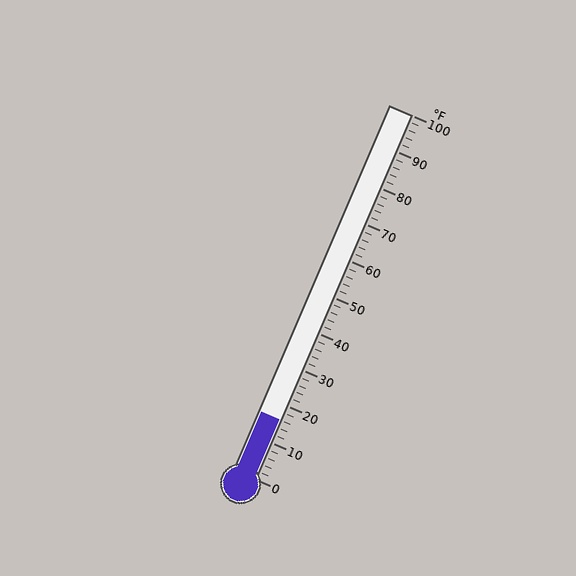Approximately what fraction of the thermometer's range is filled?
The thermometer is filled to approximately 15% of its range.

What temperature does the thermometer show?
The thermometer shows approximately 16°F.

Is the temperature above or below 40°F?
The temperature is below 40°F.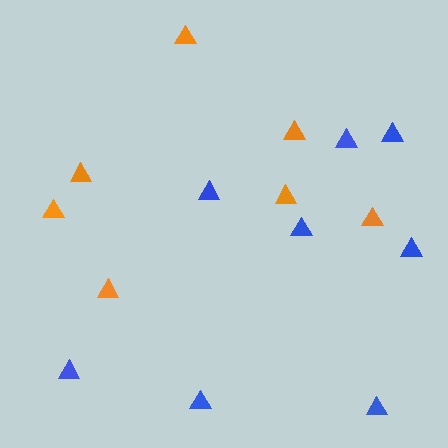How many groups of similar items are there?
There are 2 groups: one group of orange triangles (7) and one group of blue triangles (8).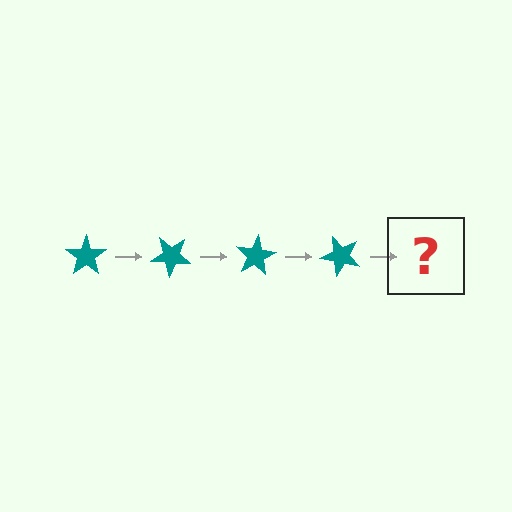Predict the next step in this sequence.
The next step is a teal star rotated 160 degrees.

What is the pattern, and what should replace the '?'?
The pattern is that the star rotates 40 degrees each step. The '?' should be a teal star rotated 160 degrees.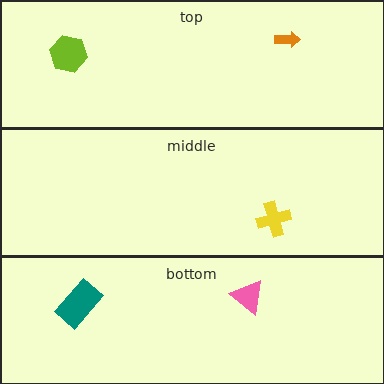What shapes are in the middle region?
The yellow cross.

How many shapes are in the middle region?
1.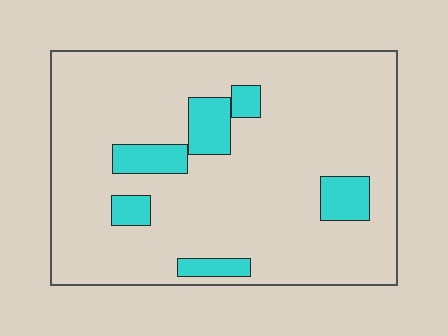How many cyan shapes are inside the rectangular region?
6.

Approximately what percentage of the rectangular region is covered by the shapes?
Approximately 15%.